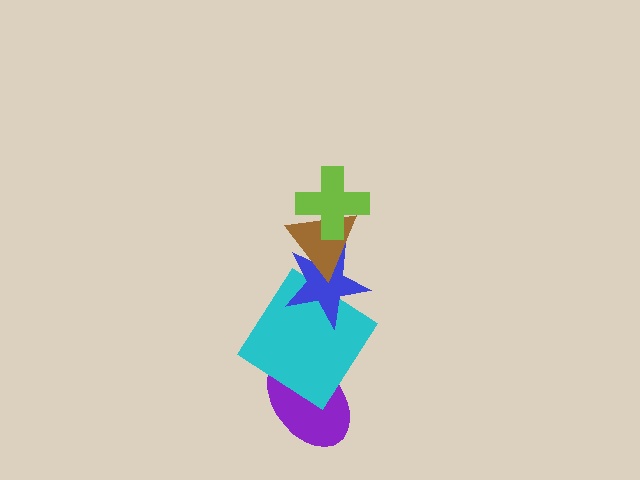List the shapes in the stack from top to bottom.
From top to bottom: the lime cross, the brown triangle, the blue star, the cyan diamond, the purple ellipse.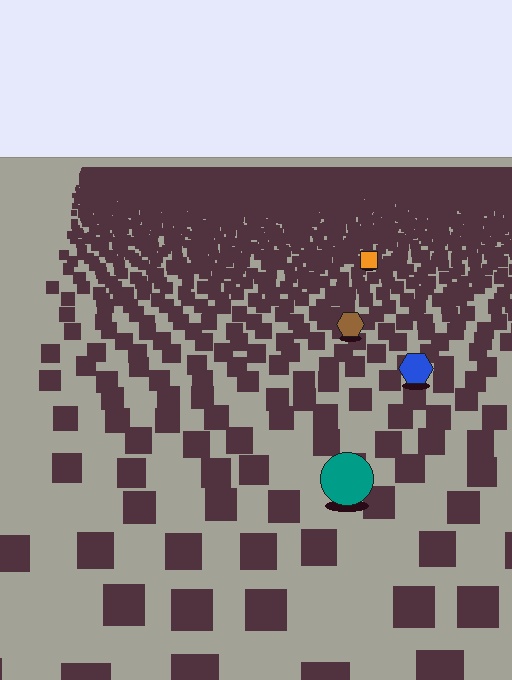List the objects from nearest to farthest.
From nearest to farthest: the teal circle, the blue hexagon, the brown hexagon, the orange square.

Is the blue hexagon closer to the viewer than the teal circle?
No. The teal circle is closer — you can tell from the texture gradient: the ground texture is coarser near it.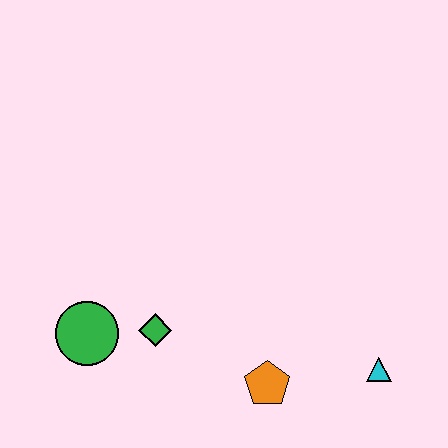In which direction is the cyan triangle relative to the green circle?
The cyan triangle is to the right of the green circle.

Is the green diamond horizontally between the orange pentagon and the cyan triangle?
No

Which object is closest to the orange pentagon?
The cyan triangle is closest to the orange pentagon.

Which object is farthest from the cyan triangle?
The green circle is farthest from the cyan triangle.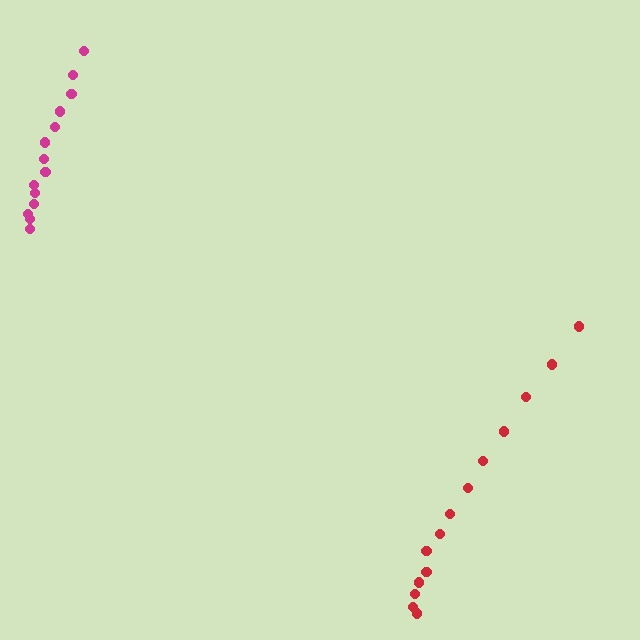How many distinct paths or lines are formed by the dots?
There are 2 distinct paths.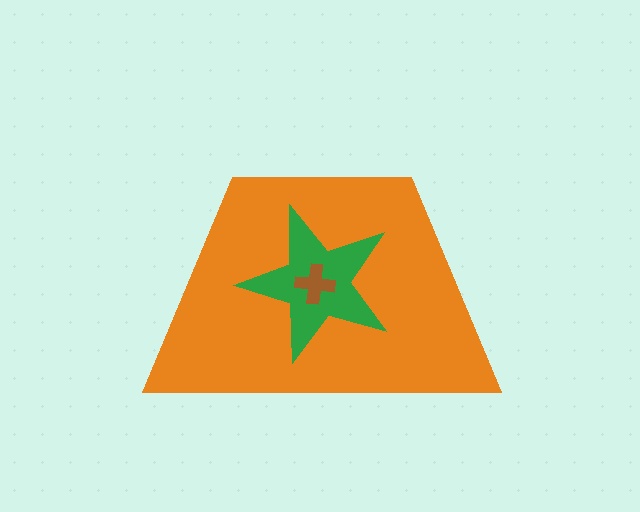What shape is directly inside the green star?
The brown cross.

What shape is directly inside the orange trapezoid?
The green star.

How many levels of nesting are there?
3.